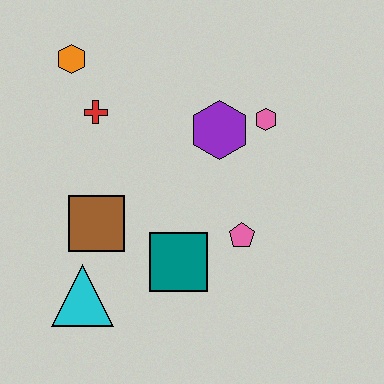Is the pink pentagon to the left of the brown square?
No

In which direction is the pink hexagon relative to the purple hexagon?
The pink hexagon is to the right of the purple hexagon.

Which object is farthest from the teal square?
The orange hexagon is farthest from the teal square.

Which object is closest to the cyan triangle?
The brown square is closest to the cyan triangle.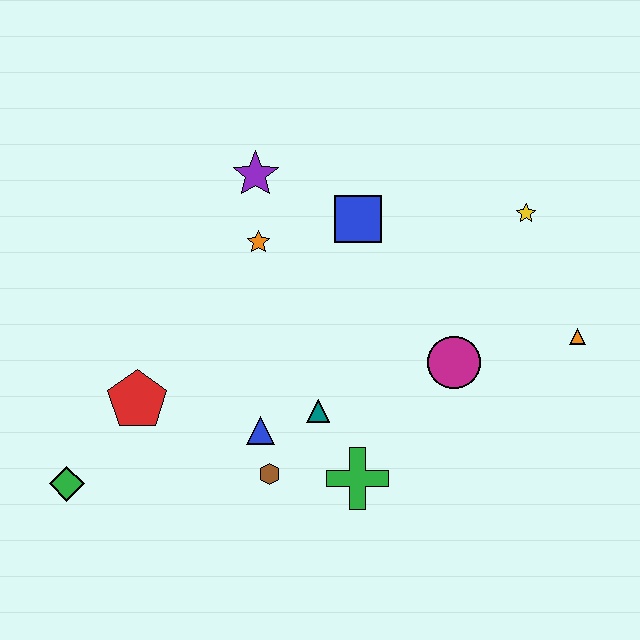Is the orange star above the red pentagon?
Yes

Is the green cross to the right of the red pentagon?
Yes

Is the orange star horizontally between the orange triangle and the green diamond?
Yes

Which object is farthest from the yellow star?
The green diamond is farthest from the yellow star.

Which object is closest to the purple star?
The orange star is closest to the purple star.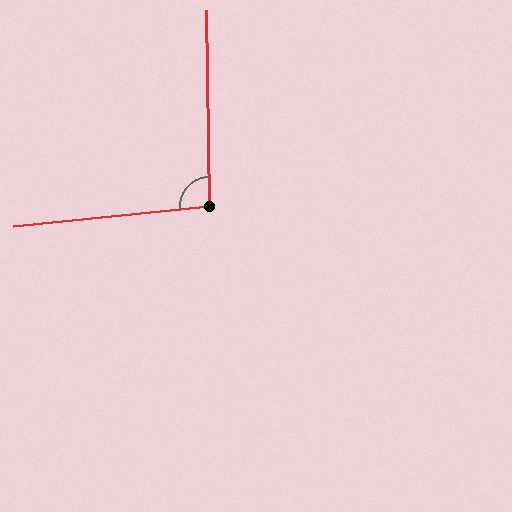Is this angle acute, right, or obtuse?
It is approximately a right angle.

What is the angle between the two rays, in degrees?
Approximately 95 degrees.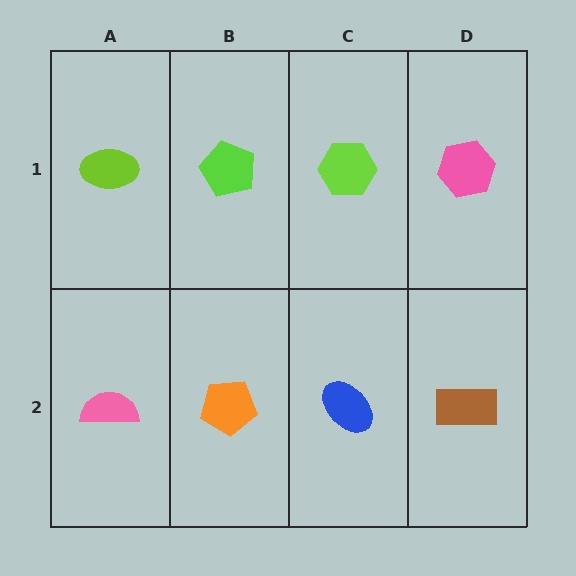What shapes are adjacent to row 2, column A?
A lime ellipse (row 1, column A), an orange pentagon (row 2, column B).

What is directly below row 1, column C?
A blue ellipse.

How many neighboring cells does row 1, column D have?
2.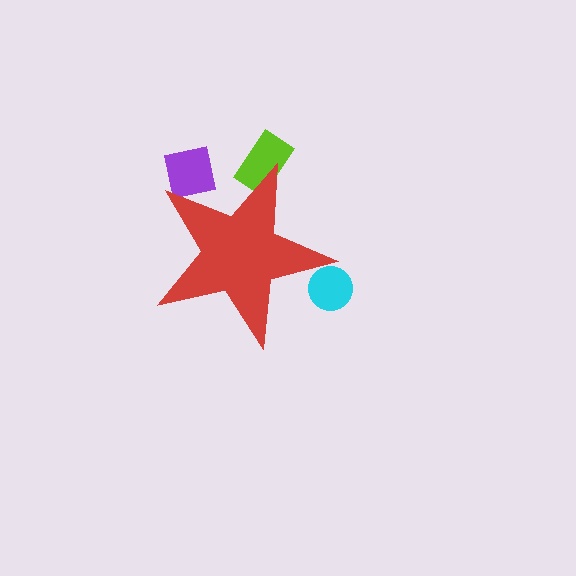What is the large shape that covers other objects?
A red star.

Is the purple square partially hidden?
Yes, the purple square is partially hidden behind the red star.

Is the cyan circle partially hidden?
Yes, the cyan circle is partially hidden behind the red star.